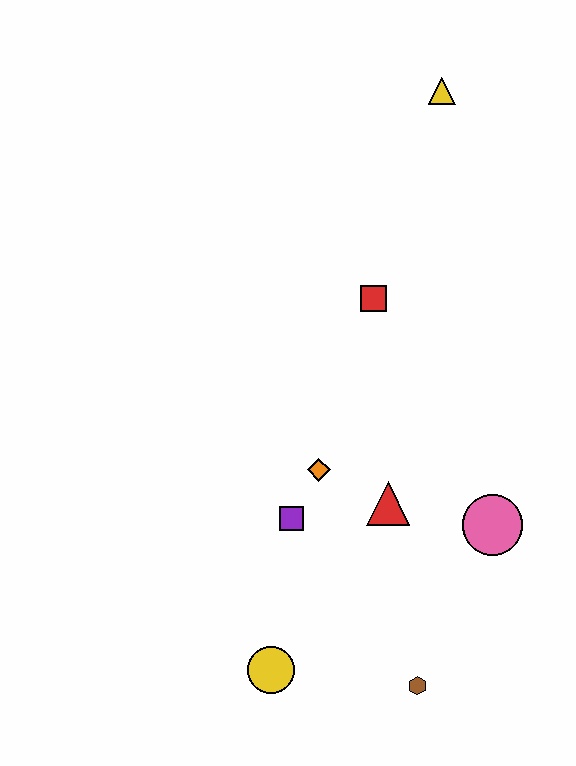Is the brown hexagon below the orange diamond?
Yes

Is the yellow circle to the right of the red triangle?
No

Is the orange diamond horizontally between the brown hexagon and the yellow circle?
Yes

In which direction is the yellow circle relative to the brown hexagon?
The yellow circle is to the left of the brown hexagon.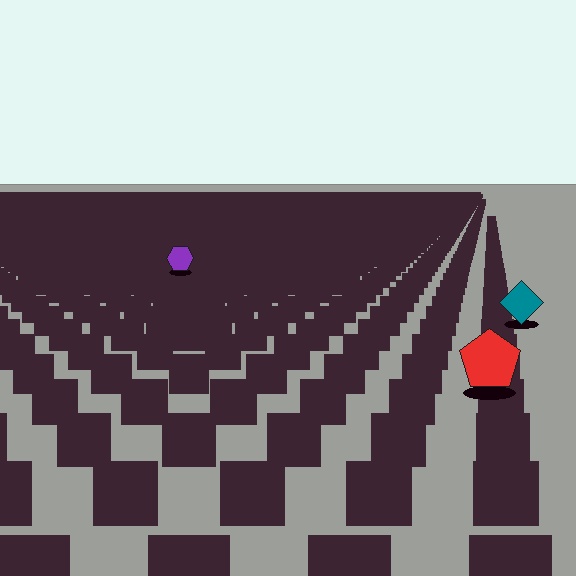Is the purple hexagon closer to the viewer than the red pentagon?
No. The red pentagon is closer — you can tell from the texture gradient: the ground texture is coarser near it.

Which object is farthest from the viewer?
The purple hexagon is farthest from the viewer. It appears smaller and the ground texture around it is denser.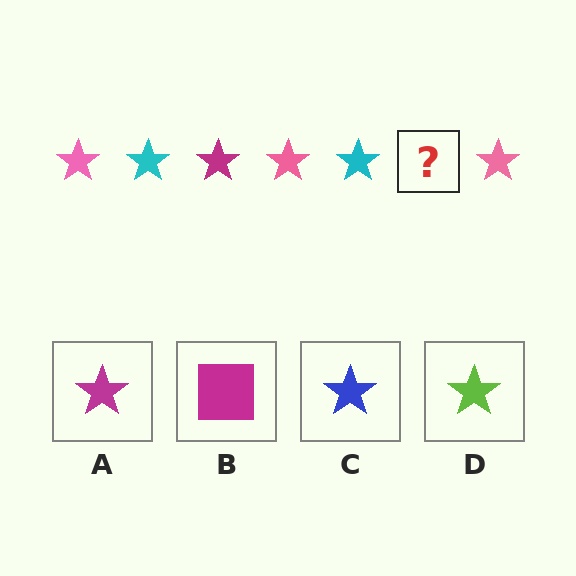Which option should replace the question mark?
Option A.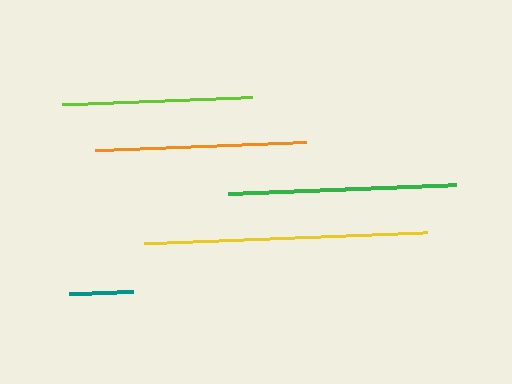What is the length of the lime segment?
The lime segment is approximately 190 pixels long.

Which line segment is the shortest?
The teal line is the shortest at approximately 64 pixels.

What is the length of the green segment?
The green segment is approximately 228 pixels long.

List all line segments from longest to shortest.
From longest to shortest: yellow, green, orange, lime, teal.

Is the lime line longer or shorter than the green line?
The green line is longer than the lime line.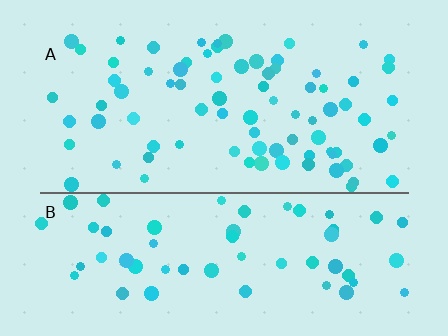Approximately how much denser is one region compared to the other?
Approximately 1.3× — region A over region B.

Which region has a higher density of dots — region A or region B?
A (the top).